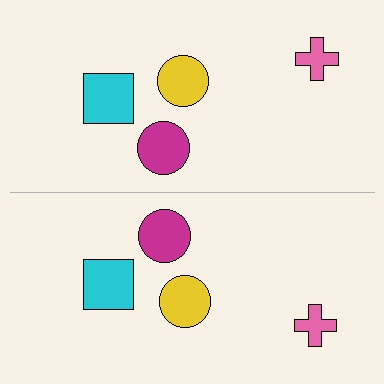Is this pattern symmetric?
Yes, this pattern has bilateral (reflection) symmetry.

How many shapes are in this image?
There are 8 shapes in this image.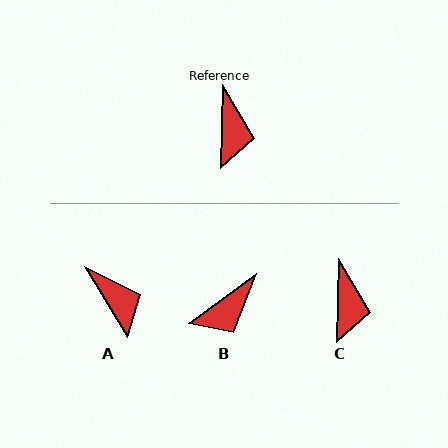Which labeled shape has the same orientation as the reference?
C.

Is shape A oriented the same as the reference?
No, it is off by about 33 degrees.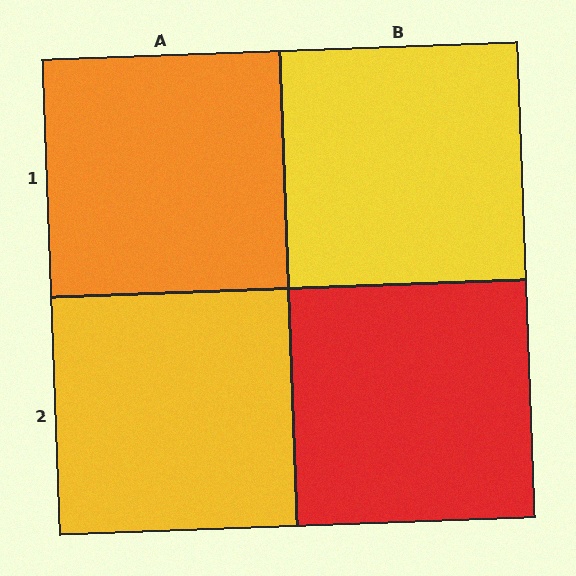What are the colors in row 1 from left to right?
Orange, yellow.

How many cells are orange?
1 cell is orange.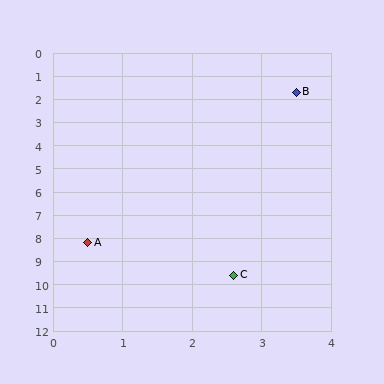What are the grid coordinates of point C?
Point C is at approximately (2.6, 9.6).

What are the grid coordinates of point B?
Point B is at approximately (3.5, 1.7).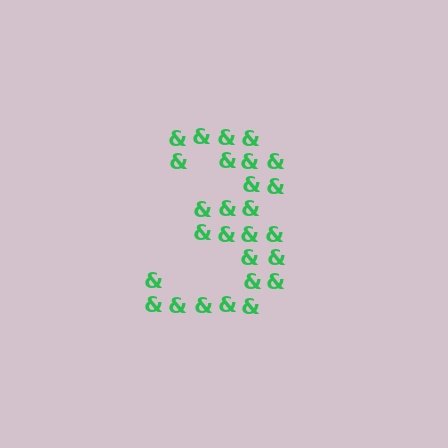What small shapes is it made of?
It is made of small ampersands.